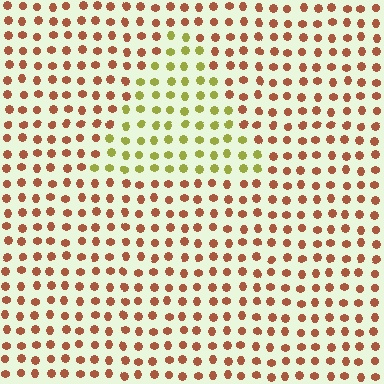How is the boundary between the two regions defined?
The boundary is defined purely by a slight shift in hue (about 56 degrees). Spacing, size, and orientation are identical on both sides.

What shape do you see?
I see a triangle.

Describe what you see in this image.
The image is filled with small brown elements in a uniform arrangement. A triangle-shaped region is visible where the elements are tinted to a slightly different hue, forming a subtle color boundary.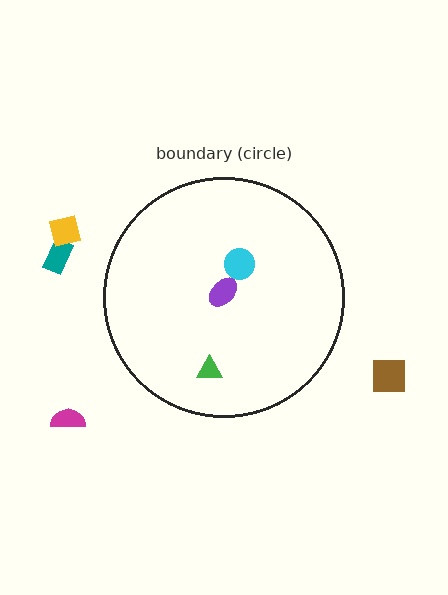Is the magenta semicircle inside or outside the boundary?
Outside.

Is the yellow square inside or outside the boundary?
Outside.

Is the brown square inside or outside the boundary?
Outside.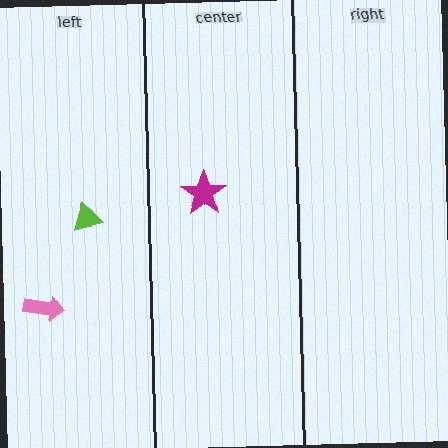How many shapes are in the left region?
2.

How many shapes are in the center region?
1.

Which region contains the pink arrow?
The left region.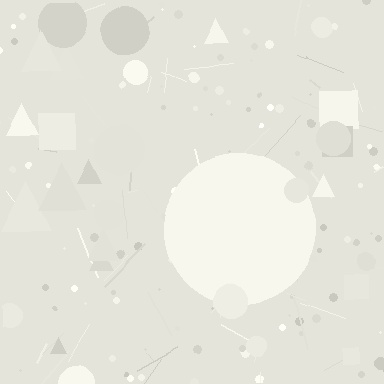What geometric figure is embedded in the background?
A circle is embedded in the background.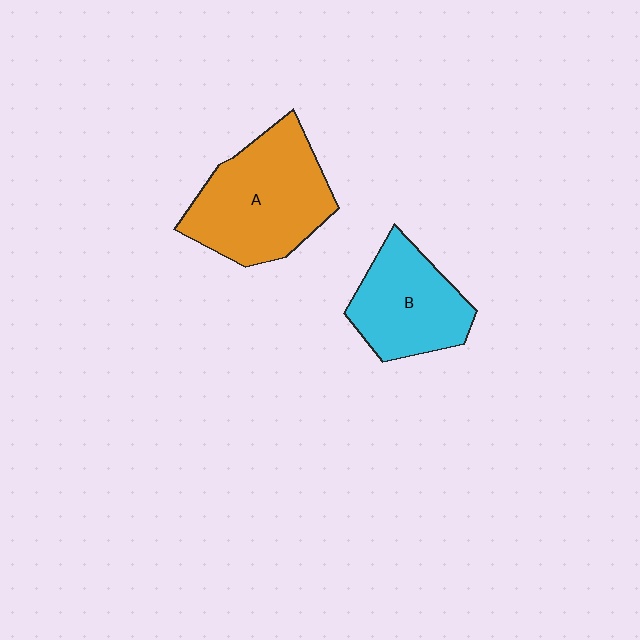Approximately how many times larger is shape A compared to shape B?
Approximately 1.4 times.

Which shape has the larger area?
Shape A (orange).